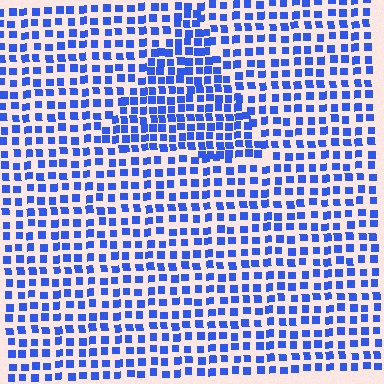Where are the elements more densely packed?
The elements are more densely packed inside the triangle boundary.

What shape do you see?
I see a triangle.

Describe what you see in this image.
The image contains small blue elements arranged at two different densities. A triangle-shaped region is visible where the elements are more densely packed than the surrounding area.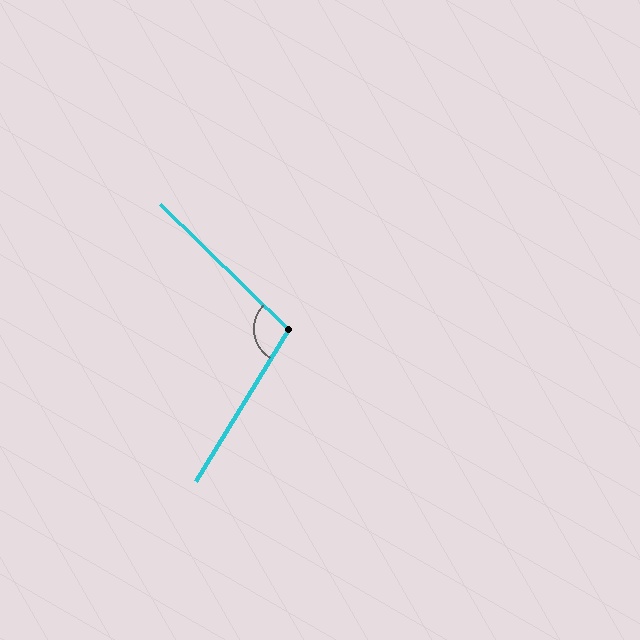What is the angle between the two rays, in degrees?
Approximately 103 degrees.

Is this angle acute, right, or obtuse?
It is obtuse.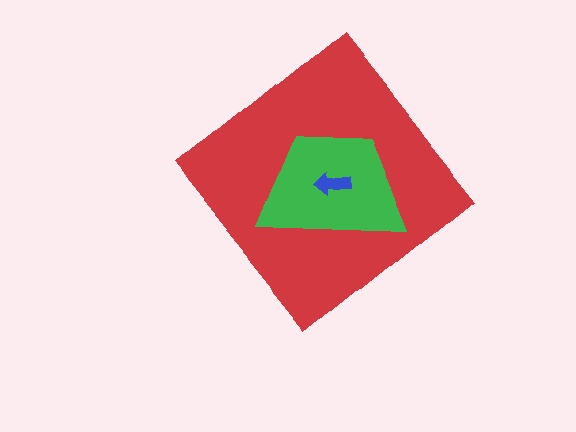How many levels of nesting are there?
3.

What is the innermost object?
The blue arrow.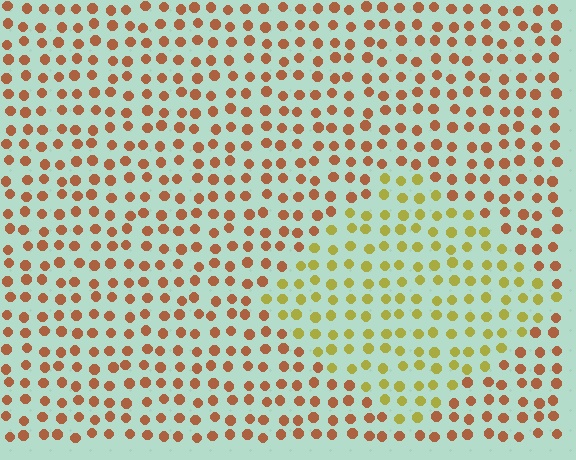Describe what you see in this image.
The image is filled with small brown elements in a uniform arrangement. A diamond-shaped region is visible where the elements are tinted to a slightly different hue, forming a subtle color boundary.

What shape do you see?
I see a diamond.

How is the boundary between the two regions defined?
The boundary is defined purely by a slight shift in hue (about 44 degrees). Spacing, size, and orientation are identical on both sides.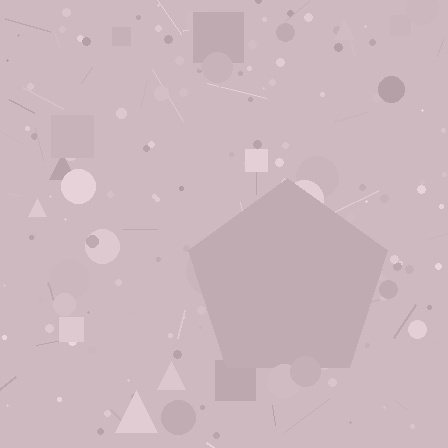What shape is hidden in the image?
A pentagon is hidden in the image.